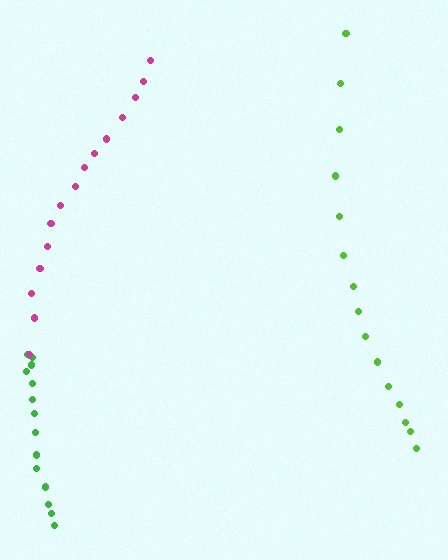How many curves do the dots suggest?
There are 3 distinct paths.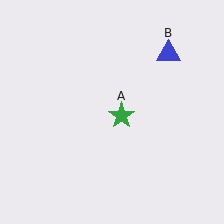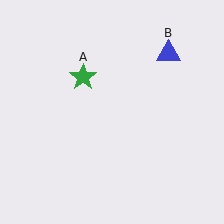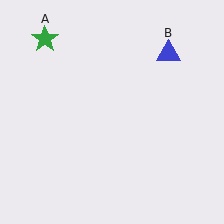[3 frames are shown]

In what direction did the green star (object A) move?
The green star (object A) moved up and to the left.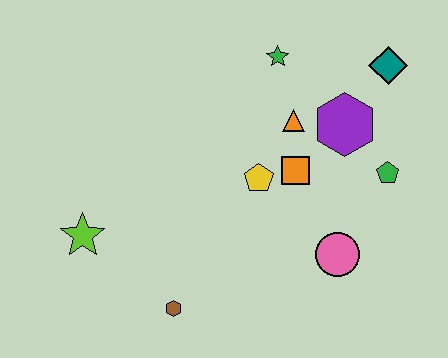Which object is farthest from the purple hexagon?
The lime star is farthest from the purple hexagon.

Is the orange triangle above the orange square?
Yes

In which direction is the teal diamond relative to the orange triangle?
The teal diamond is to the right of the orange triangle.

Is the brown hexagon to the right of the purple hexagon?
No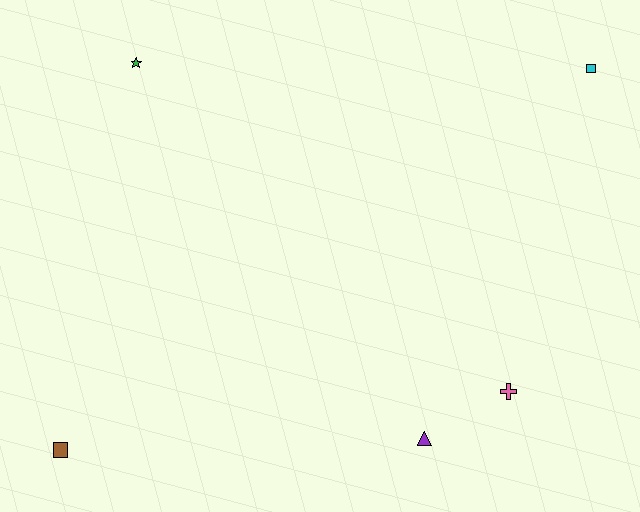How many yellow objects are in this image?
There are no yellow objects.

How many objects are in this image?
There are 5 objects.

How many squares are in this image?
There are 2 squares.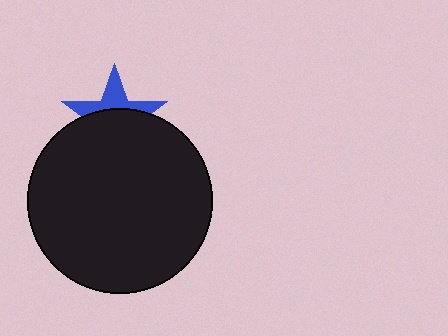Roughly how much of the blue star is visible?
A small part of it is visible (roughly 38%).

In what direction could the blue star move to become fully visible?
The blue star could move up. That would shift it out from behind the black circle entirely.